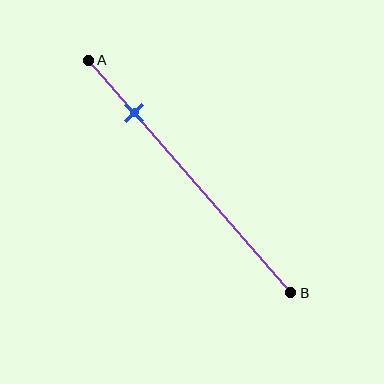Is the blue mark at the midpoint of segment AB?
No, the mark is at about 25% from A, not at the 50% midpoint.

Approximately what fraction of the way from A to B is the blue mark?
The blue mark is approximately 25% of the way from A to B.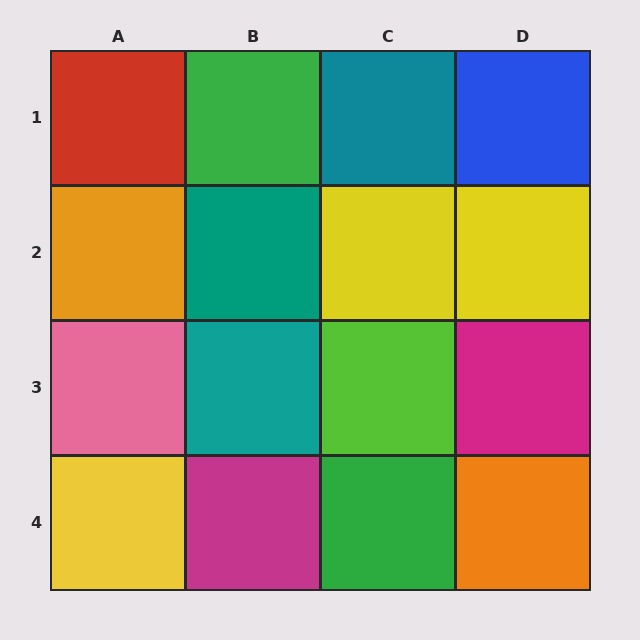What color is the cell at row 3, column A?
Pink.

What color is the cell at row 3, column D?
Magenta.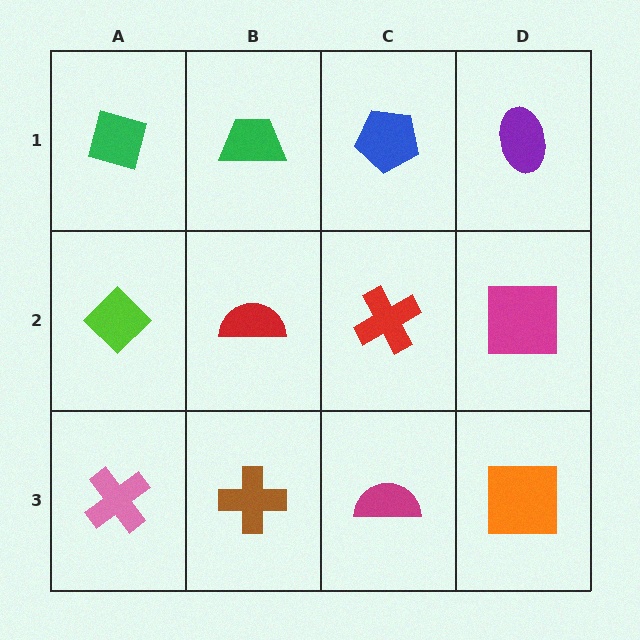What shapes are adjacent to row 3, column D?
A magenta square (row 2, column D), a magenta semicircle (row 3, column C).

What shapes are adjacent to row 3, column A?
A lime diamond (row 2, column A), a brown cross (row 3, column B).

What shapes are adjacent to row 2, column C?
A blue pentagon (row 1, column C), a magenta semicircle (row 3, column C), a red semicircle (row 2, column B), a magenta square (row 2, column D).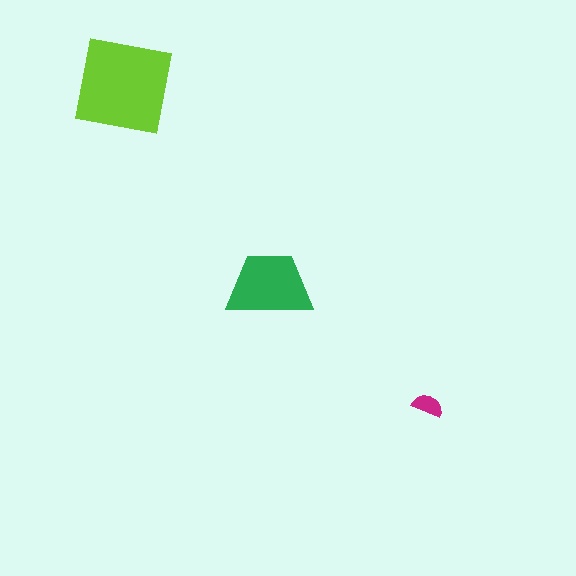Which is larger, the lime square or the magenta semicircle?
The lime square.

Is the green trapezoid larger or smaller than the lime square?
Smaller.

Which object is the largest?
The lime square.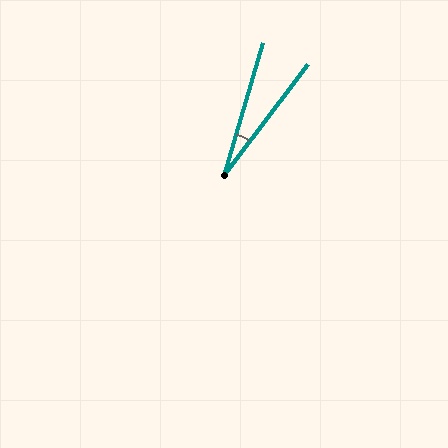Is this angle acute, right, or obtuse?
It is acute.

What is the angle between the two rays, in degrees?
Approximately 21 degrees.